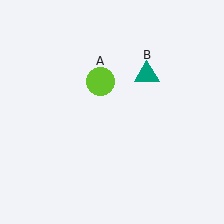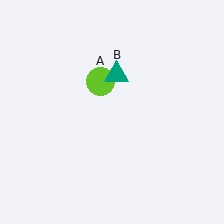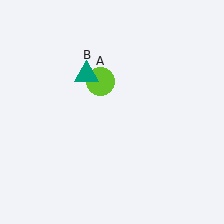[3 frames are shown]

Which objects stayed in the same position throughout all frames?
Lime circle (object A) remained stationary.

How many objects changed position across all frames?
1 object changed position: teal triangle (object B).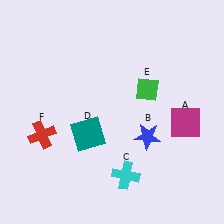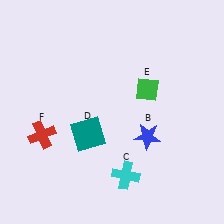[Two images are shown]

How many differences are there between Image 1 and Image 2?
There is 1 difference between the two images.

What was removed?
The magenta square (A) was removed in Image 2.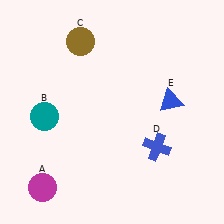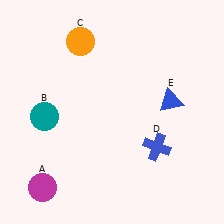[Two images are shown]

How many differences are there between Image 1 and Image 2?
There is 1 difference between the two images.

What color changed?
The circle (C) changed from brown in Image 1 to orange in Image 2.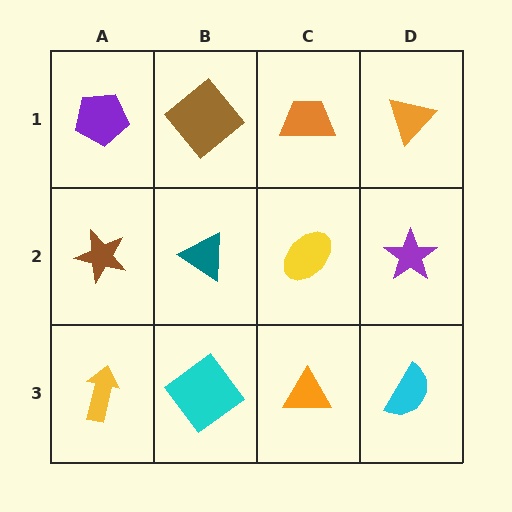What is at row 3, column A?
A yellow arrow.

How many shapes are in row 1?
4 shapes.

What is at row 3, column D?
A cyan semicircle.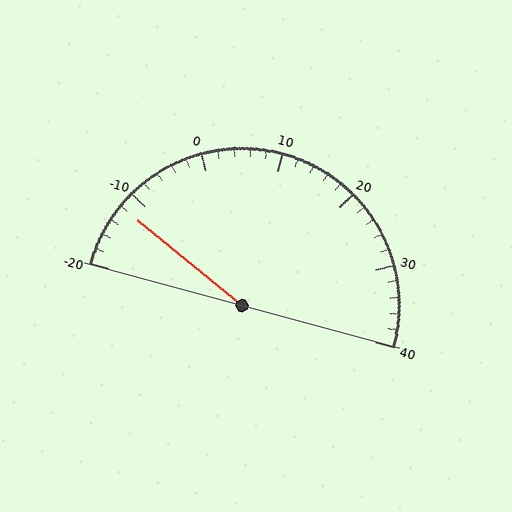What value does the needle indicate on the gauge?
The needle indicates approximately -12.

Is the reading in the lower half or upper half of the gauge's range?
The reading is in the lower half of the range (-20 to 40).